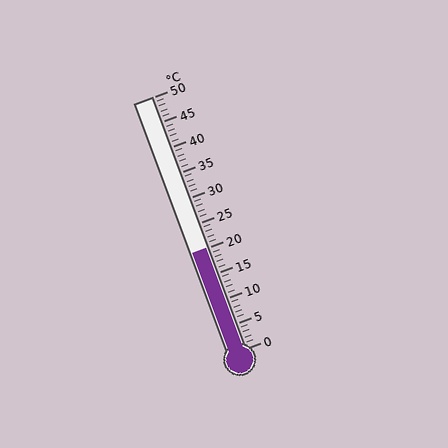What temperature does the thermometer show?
The thermometer shows approximately 20°C.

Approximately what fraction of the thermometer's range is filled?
The thermometer is filled to approximately 40% of its range.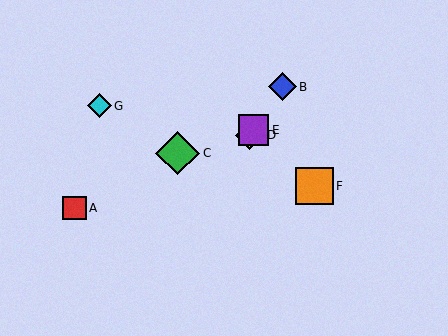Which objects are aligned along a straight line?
Objects B, D, E are aligned along a straight line.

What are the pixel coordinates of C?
Object C is at (178, 153).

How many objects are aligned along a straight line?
3 objects (B, D, E) are aligned along a straight line.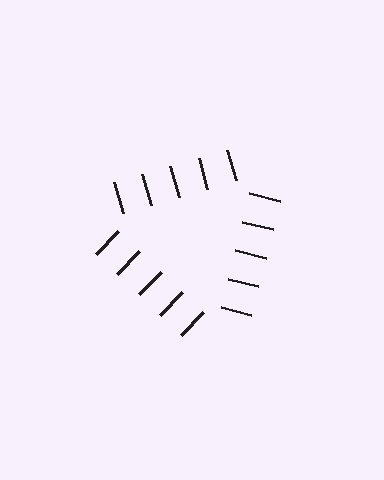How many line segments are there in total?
15 — 5 along each of the 3 edges.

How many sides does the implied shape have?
3 sides — the line-ends trace a triangle.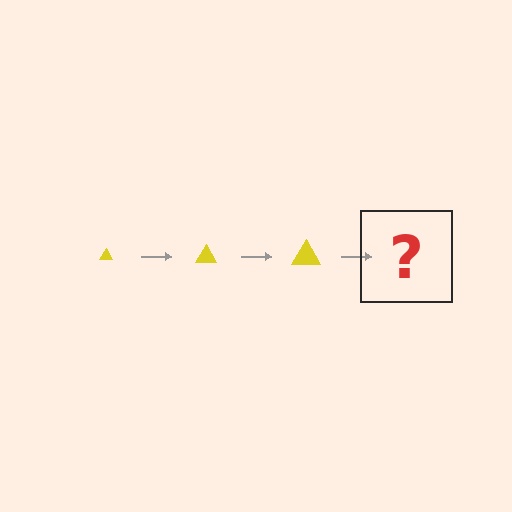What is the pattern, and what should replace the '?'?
The pattern is that the triangle gets progressively larger each step. The '?' should be a yellow triangle, larger than the previous one.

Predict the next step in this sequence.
The next step is a yellow triangle, larger than the previous one.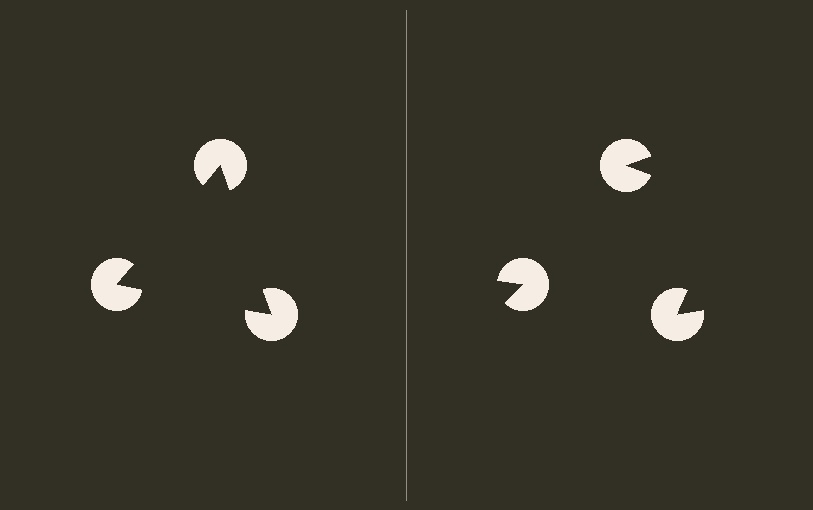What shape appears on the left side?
An illusory triangle.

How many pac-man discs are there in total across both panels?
6 — 3 on each side.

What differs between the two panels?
The pac-man discs are positioned identically on both sides; only the wedge orientations differ. On the left they align to a triangle; on the right they are misaligned.